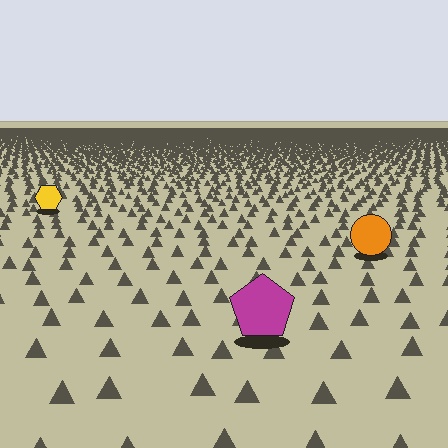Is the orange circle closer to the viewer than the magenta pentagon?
No. The magenta pentagon is closer — you can tell from the texture gradient: the ground texture is coarser near it.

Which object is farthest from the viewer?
The yellow hexagon is farthest from the viewer. It appears smaller and the ground texture around it is denser.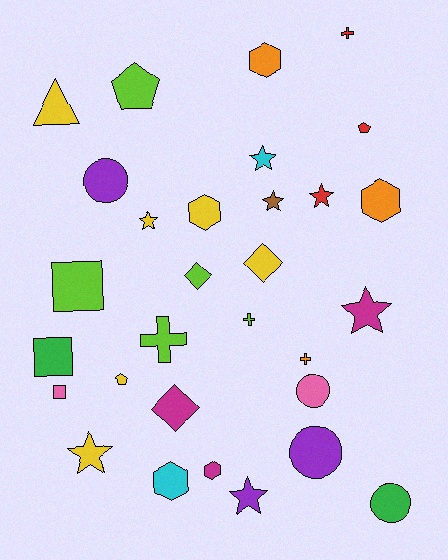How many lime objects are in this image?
There are 5 lime objects.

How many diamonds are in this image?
There are 3 diamonds.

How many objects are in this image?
There are 30 objects.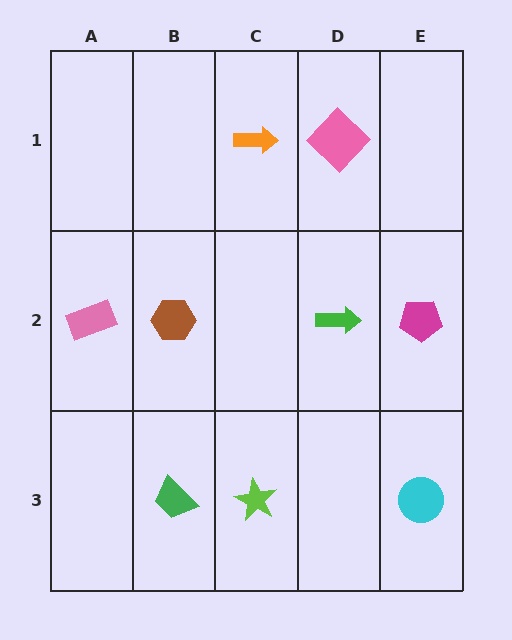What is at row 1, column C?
An orange arrow.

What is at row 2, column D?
A green arrow.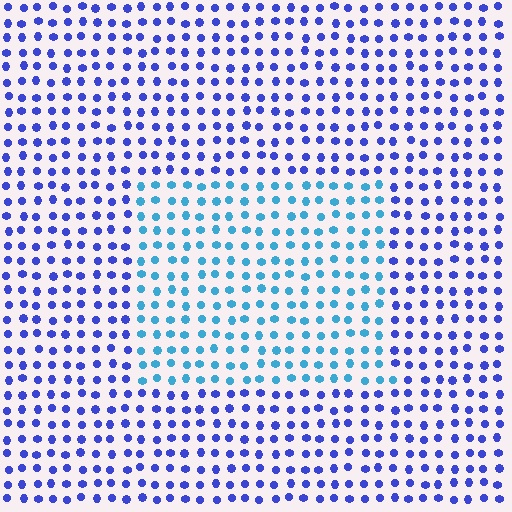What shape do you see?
I see a rectangle.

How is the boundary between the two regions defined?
The boundary is defined purely by a slight shift in hue (about 40 degrees). Spacing, size, and orientation are identical on both sides.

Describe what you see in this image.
The image is filled with small blue elements in a uniform arrangement. A rectangle-shaped region is visible where the elements are tinted to a slightly different hue, forming a subtle color boundary.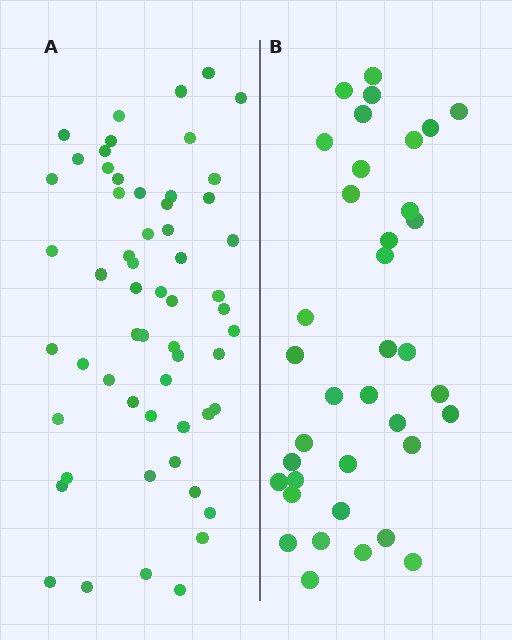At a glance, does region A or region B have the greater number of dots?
Region A (the left region) has more dots.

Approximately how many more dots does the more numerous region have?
Region A has approximately 20 more dots than region B.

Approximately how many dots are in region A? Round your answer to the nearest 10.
About 60 dots. (The exact count is 58, which rounds to 60.)